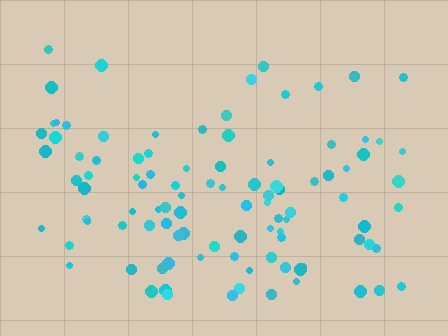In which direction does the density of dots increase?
From top to bottom, with the bottom side densest.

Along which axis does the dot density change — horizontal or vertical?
Vertical.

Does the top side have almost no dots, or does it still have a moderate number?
Still a moderate number, just noticeably fewer than the bottom.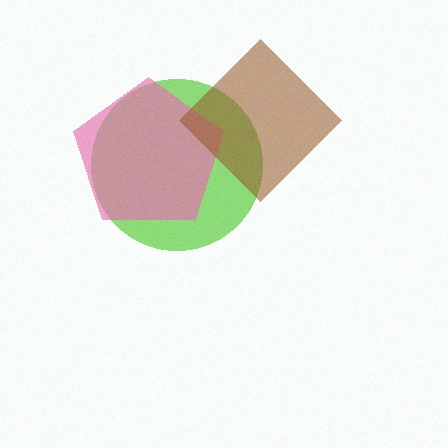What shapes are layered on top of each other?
The layered shapes are: a lime circle, a pink pentagon, a brown diamond.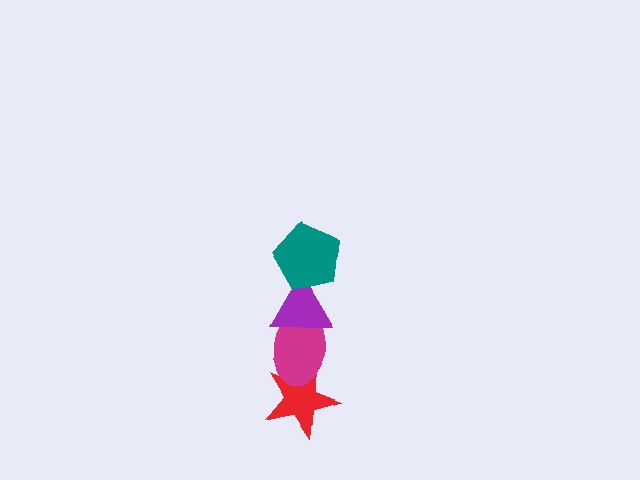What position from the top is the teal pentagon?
The teal pentagon is 1st from the top.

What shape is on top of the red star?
The magenta ellipse is on top of the red star.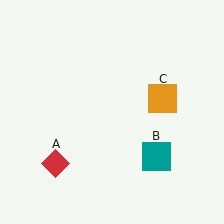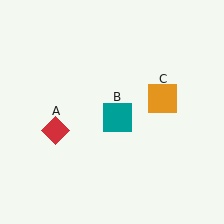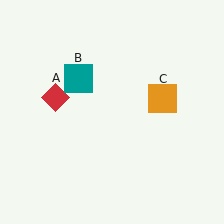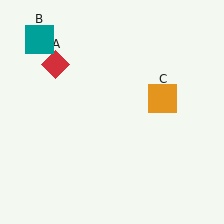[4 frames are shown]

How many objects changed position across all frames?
2 objects changed position: red diamond (object A), teal square (object B).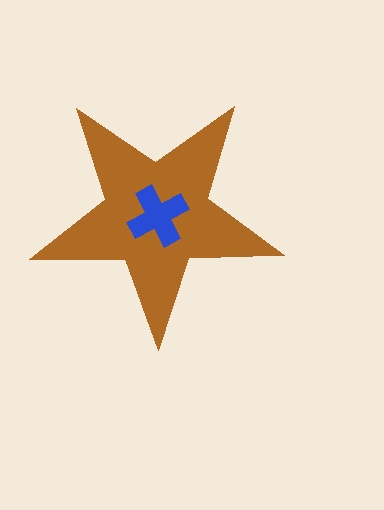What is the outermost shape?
The brown star.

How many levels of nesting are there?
2.